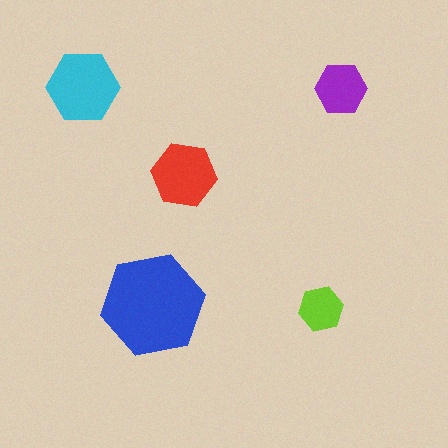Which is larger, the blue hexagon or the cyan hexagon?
The blue one.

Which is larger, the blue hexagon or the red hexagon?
The blue one.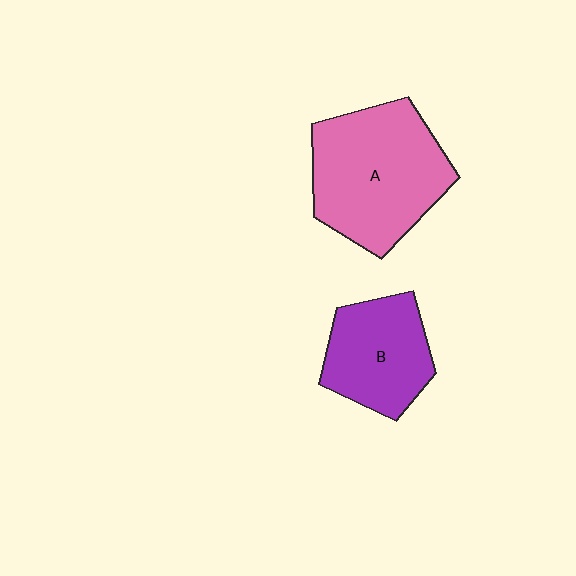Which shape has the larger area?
Shape A (pink).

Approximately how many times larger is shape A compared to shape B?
Approximately 1.5 times.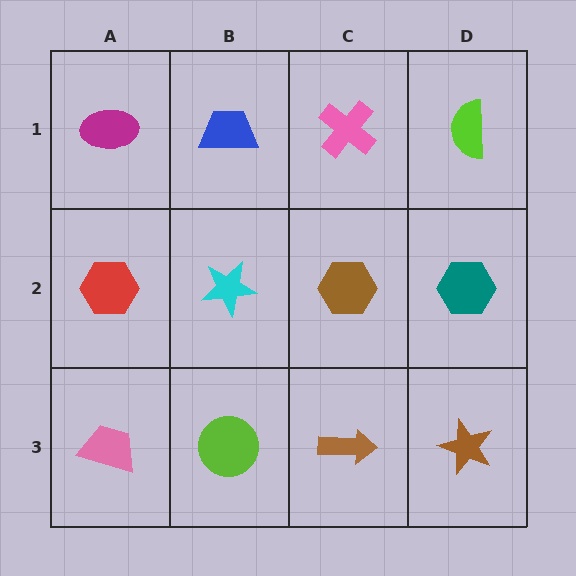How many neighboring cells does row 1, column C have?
3.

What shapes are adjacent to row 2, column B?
A blue trapezoid (row 1, column B), a lime circle (row 3, column B), a red hexagon (row 2, column A), a brown hexagon (row 2, column C).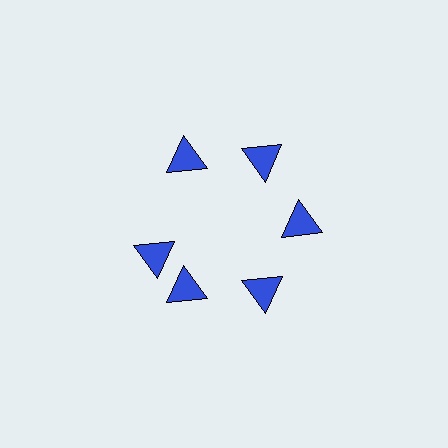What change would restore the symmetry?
The symmetry would be restored by rotating it back into even spacing with its neighbors so that all 6 triangles sit at equal angles and equal distance from the center.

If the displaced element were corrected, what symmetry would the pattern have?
It would have 6-fold rotational symmetry — the pattern would map onto itself every 60 degrees.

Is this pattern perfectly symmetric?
No. The 6 blue triangles are arranged in a ring, but one element near the 9 o'clock position is rotated out of alignment along the ring, breaking the 6-fold rotational symmetry.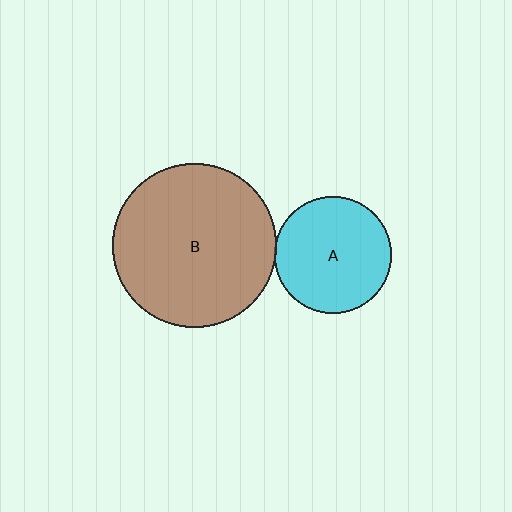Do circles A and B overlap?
Yes.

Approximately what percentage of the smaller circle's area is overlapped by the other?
Approximately 5%.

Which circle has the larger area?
Circle B (brown).